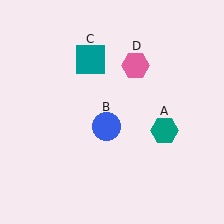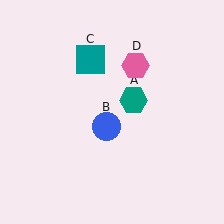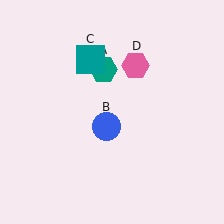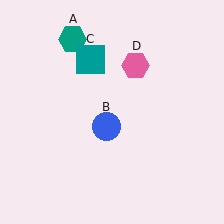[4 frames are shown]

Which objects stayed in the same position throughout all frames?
Blue circle (object B) and teal square (object C) and pink hexagon (object D) remained stationary.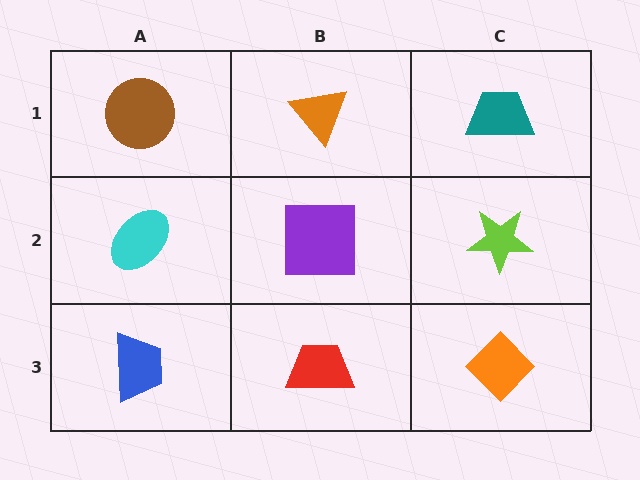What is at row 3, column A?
A blue trapezoid.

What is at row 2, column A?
A cyan ellipse.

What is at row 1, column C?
A teal trapezoid.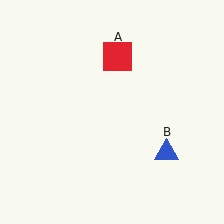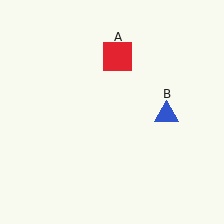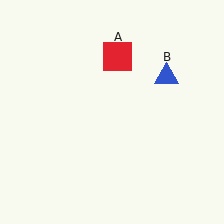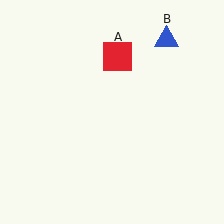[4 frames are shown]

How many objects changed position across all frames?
1 object changed position: blue triangle (object B).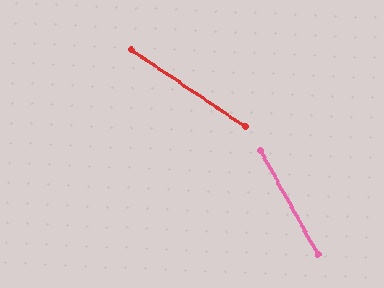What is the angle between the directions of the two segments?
Approximately 27 degrees.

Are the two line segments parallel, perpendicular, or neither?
Neither parallel nor perpendicular — they differ by about 27°.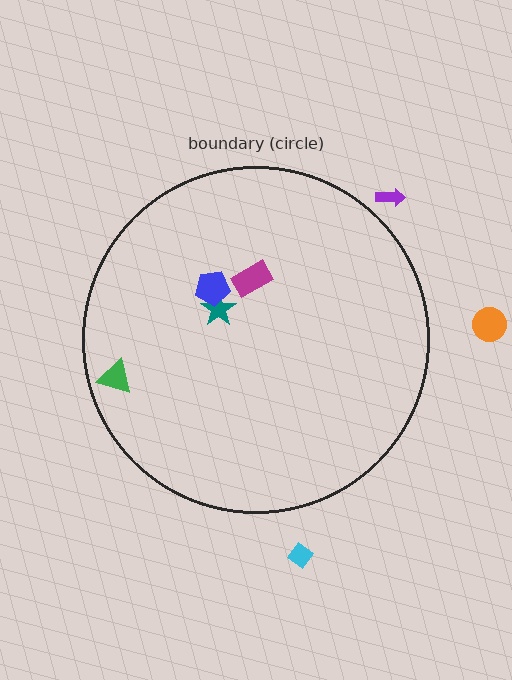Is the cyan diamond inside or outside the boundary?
Outside.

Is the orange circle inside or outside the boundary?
Outside.